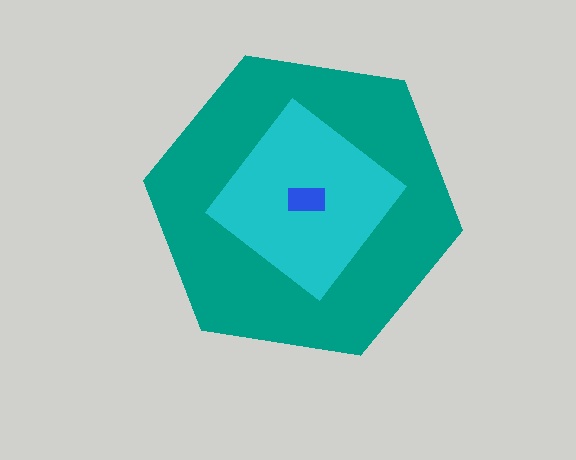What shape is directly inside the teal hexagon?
The cyan diamond.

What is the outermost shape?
The teal hexagon.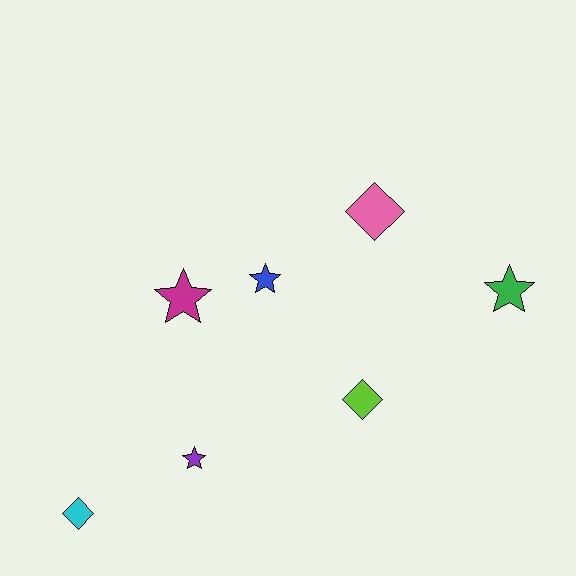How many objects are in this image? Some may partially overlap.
There are 7 objects.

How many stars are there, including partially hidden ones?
There are 4 stars.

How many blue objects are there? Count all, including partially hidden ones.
There is 1 blue object.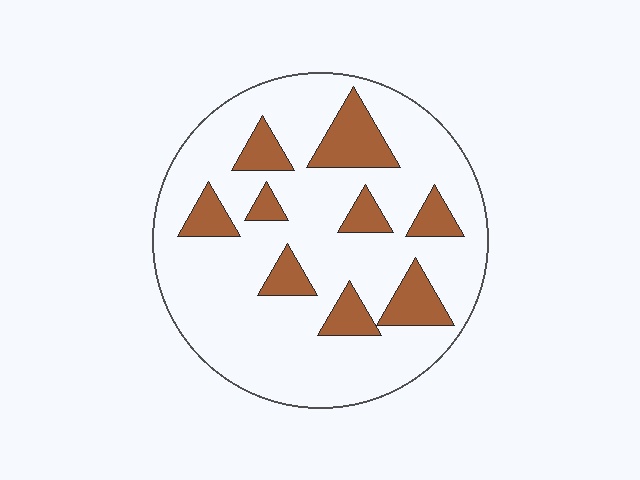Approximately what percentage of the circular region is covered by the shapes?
Approximately 20%.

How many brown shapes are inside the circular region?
9.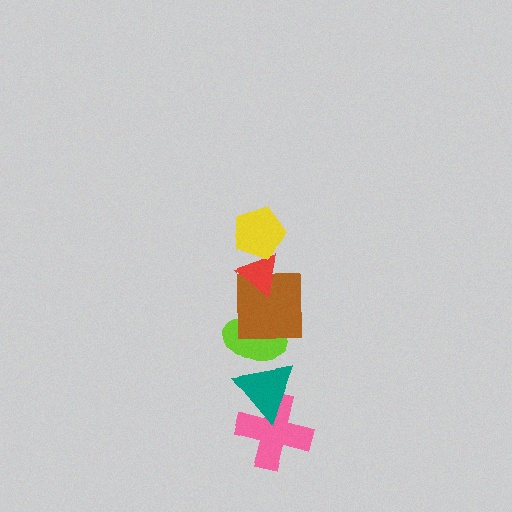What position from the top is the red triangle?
The red triangle is 2nd from the top.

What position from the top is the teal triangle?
The teal triangle is 5th from the top.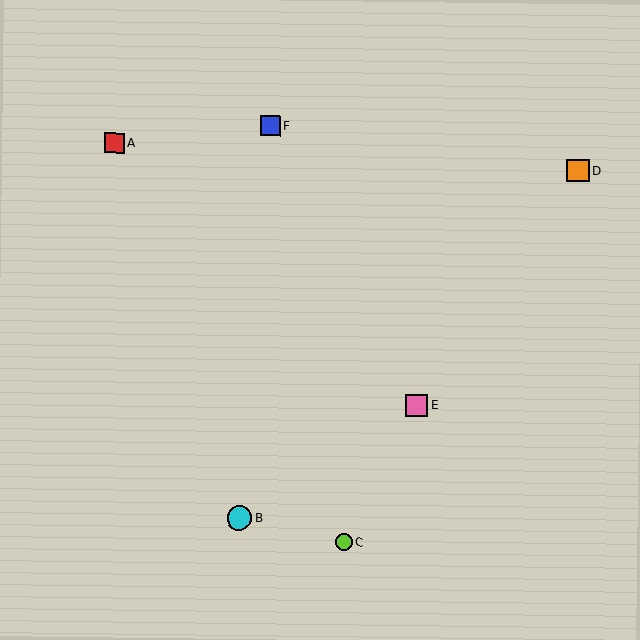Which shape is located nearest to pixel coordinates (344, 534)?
The lime circle (labeled C) at (344, 543) is nearest to that location.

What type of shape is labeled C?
Shape C is a lime circle.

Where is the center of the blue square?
The center of the blue square is at (271, 126).